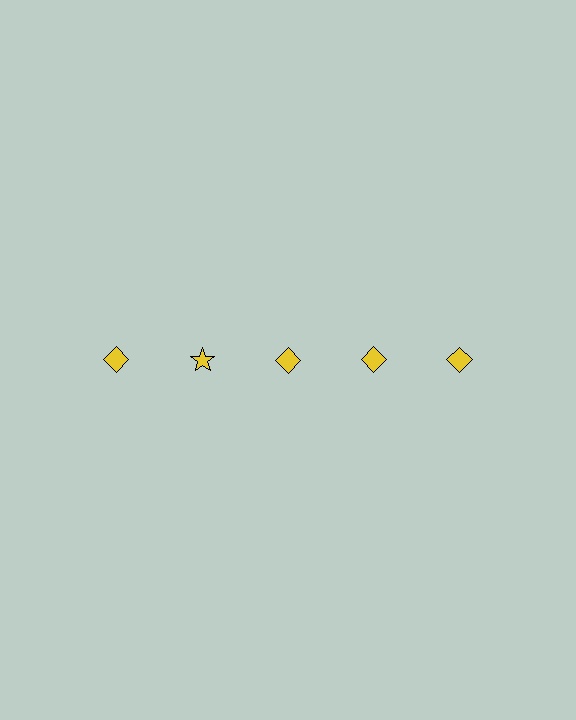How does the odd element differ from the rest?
It has a different shape: star instead of diamond.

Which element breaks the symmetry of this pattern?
The yellow star in the top row, second from left column breaks the symmetry. All other shapes are yellow diamonds.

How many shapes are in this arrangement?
There are 5 shapes arranged in a grid pattern.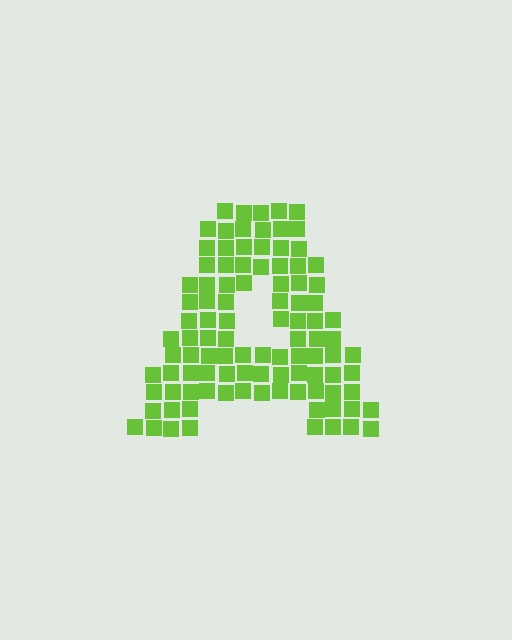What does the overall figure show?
The overall figure shows the letter A.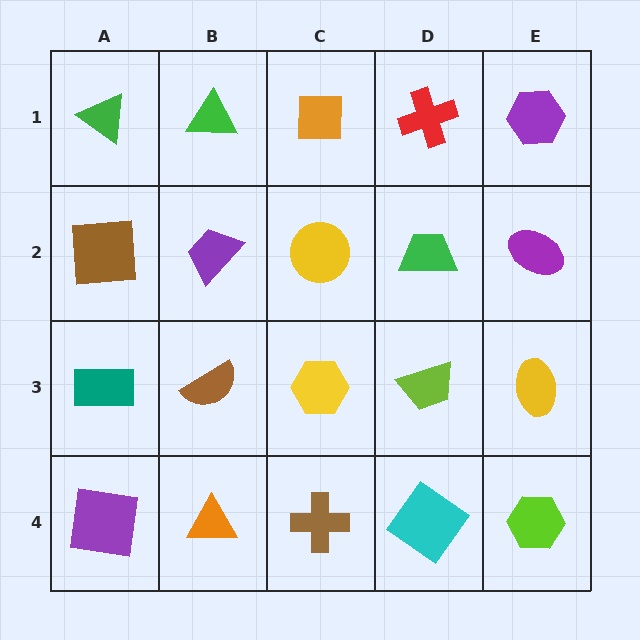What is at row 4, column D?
A cyan diamond.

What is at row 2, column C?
A yellow circle.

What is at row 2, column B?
A purple trapezoid.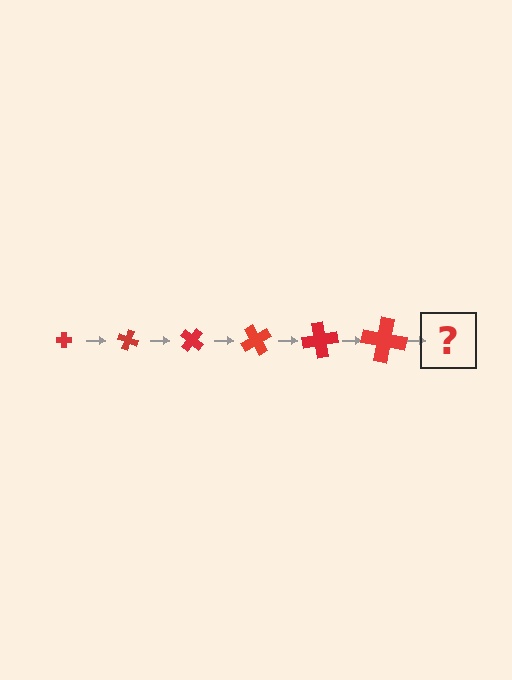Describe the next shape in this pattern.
It should be a cross, larger than the previous one and rotated 120 degrees from the start.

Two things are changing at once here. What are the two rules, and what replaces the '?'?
The two rules are that the cross grows larger each step and it rotates 20 degrees each step. The '?' should be a cross, larger than the previous one and rotated 120 degrees from the start.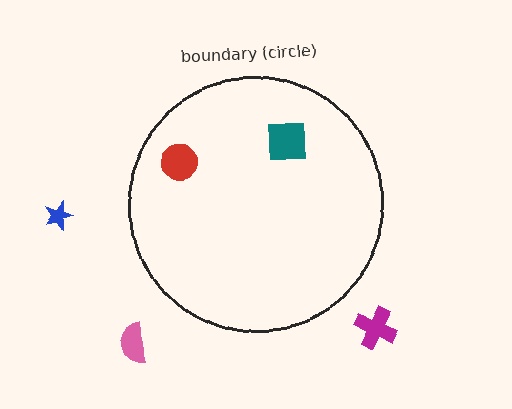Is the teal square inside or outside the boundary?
Inside.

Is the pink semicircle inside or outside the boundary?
Outside.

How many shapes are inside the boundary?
2 inside, 3 outside.